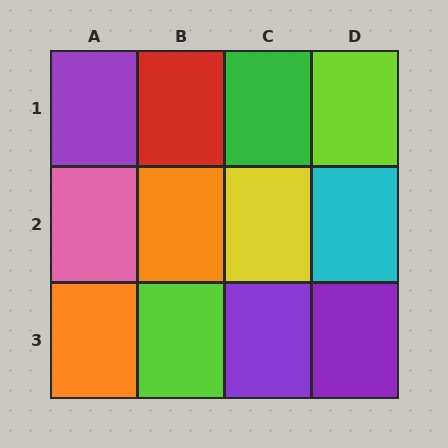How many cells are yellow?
1 cell is yellow.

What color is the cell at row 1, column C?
Green.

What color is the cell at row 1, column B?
Red.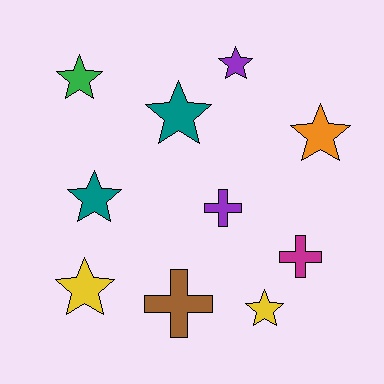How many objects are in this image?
There are 10 objects.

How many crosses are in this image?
There are 3 crosses.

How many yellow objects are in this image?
There are 2 yellow objects.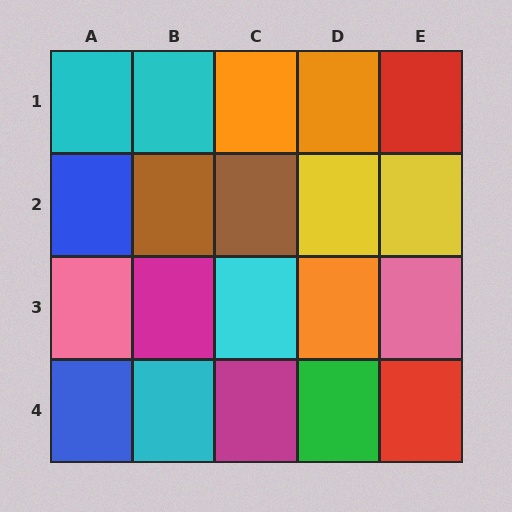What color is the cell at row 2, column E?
Yellow.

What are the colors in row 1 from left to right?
Cyan, cyan, orange, orange, red.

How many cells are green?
1 cell is green.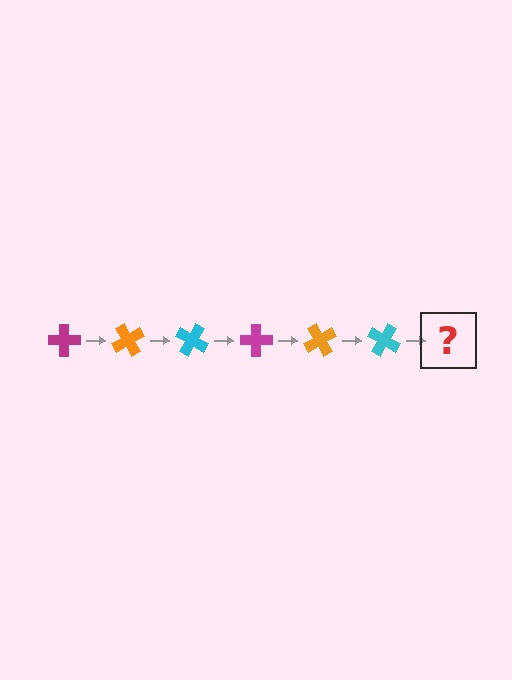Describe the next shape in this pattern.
It should be a magenta cross, rotated 360 degrees from the start.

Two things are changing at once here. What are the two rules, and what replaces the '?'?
The two rules are that it rotates 60 degrees each step and the color cycles through magenta, orange, and cyan. The '?' should be a magenta cross, rotated 360 degrees from the start.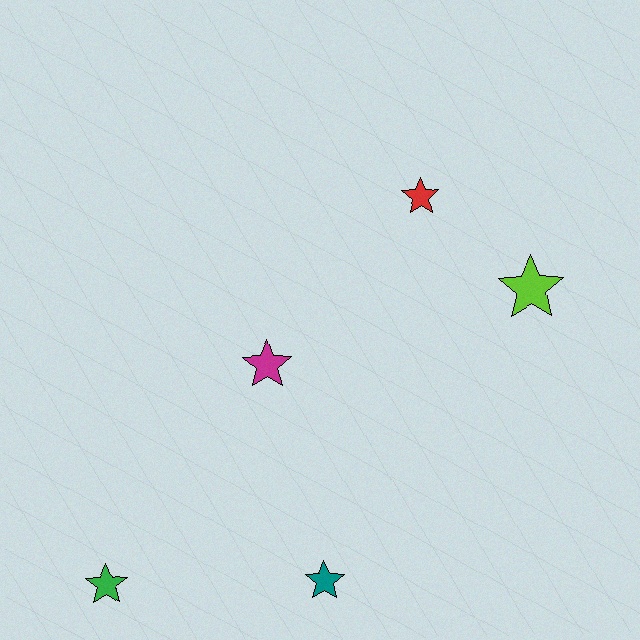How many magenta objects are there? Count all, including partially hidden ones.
There is 1 magenta object.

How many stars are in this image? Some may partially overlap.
There are 5 stars.